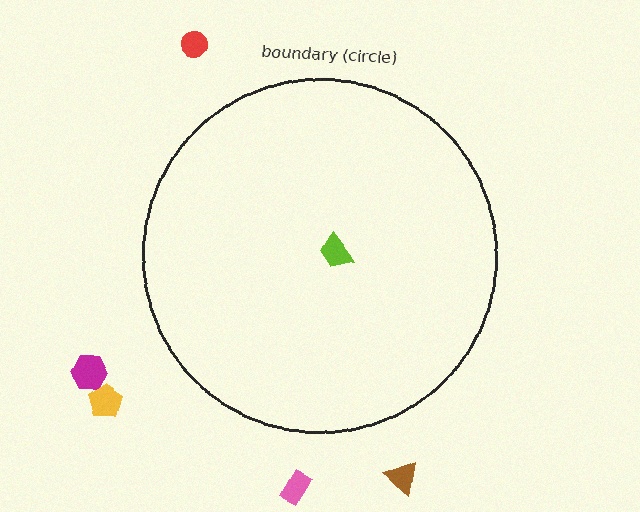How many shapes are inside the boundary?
1 inside, 5 outside.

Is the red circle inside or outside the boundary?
Outside.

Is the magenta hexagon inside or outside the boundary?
Outside.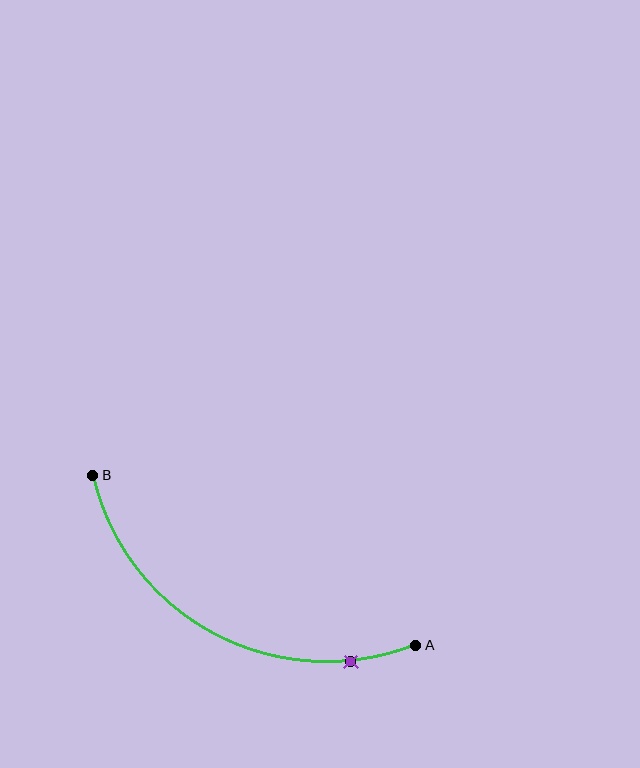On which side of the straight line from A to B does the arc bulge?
The arc bulges below the straight line connecting A and B.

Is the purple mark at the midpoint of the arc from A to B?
No. The purple mark lies on the arc but is closer to endpoint A. The arc midpoint would be at the point on the curve equidistant along the arc from both A and B.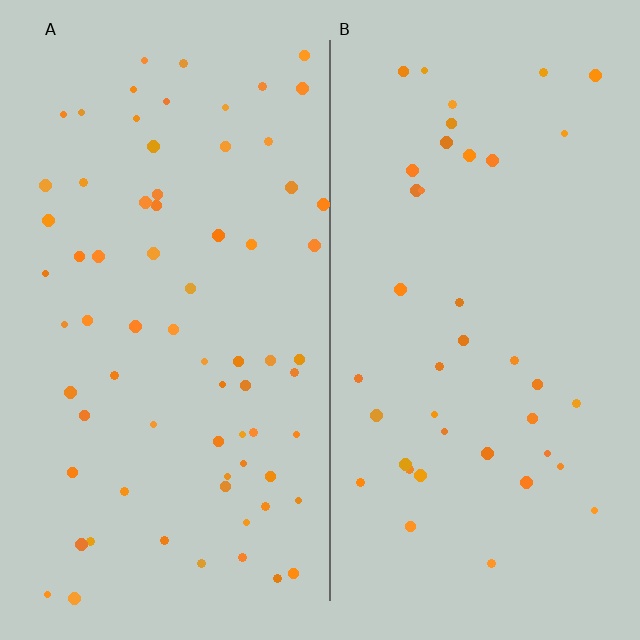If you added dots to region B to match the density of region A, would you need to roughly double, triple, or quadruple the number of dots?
Approximately double.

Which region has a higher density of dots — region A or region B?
A (the left).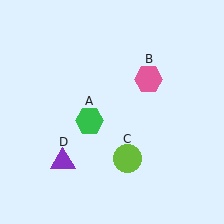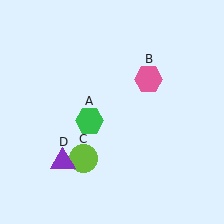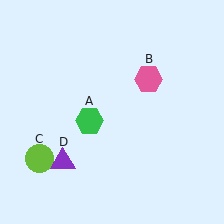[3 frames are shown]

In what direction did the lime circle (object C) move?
The lime circle (object C) moved left.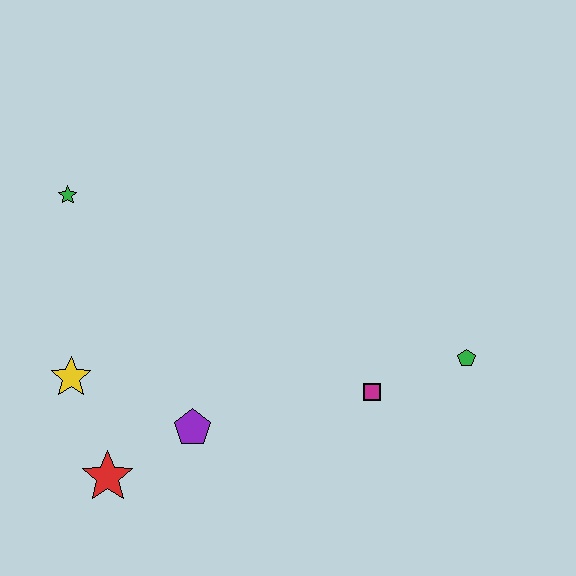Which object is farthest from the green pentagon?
The green star is farthest from the green pentagon.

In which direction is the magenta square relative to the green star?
The magenta square is to the right of the green star.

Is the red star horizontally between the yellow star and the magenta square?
Yes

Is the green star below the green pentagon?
No